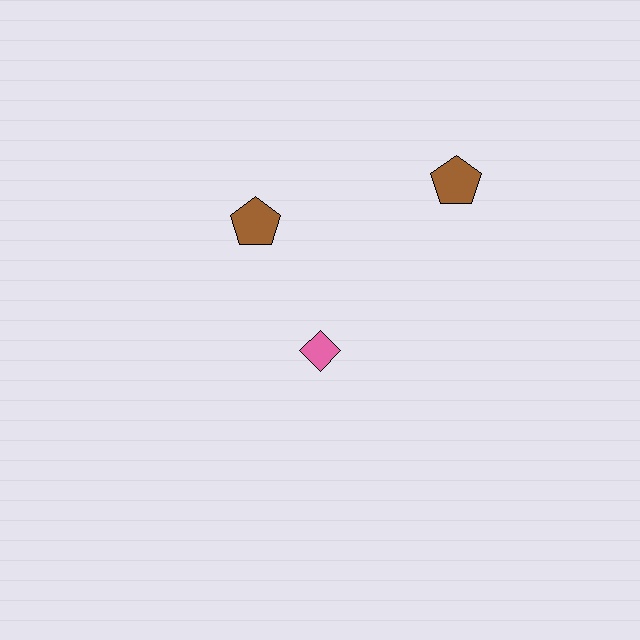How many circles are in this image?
There are no circles.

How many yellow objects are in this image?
There are no yellow objects.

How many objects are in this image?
There are 3 objects.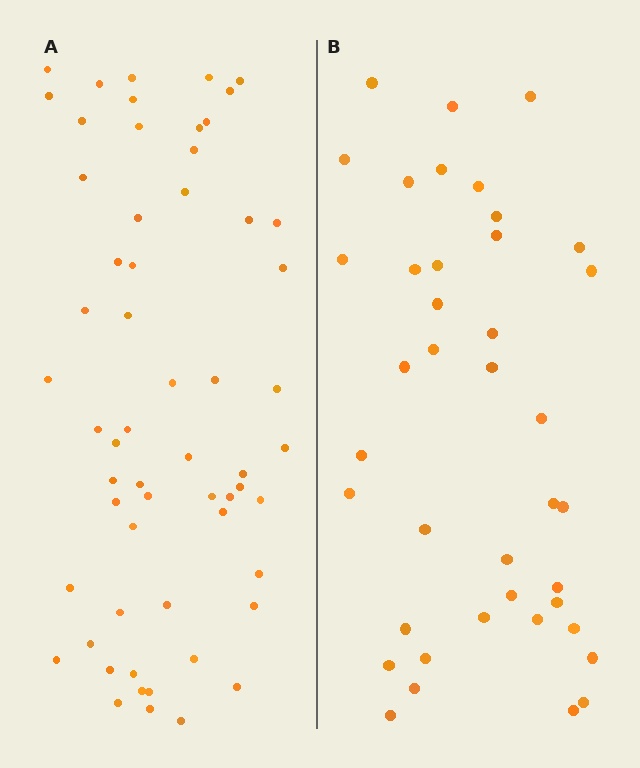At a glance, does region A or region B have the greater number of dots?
Region A (the left region) has more dots.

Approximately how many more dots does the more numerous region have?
Region A has approximately 20 more dots than region B.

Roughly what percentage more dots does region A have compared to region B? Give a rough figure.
About 50% more.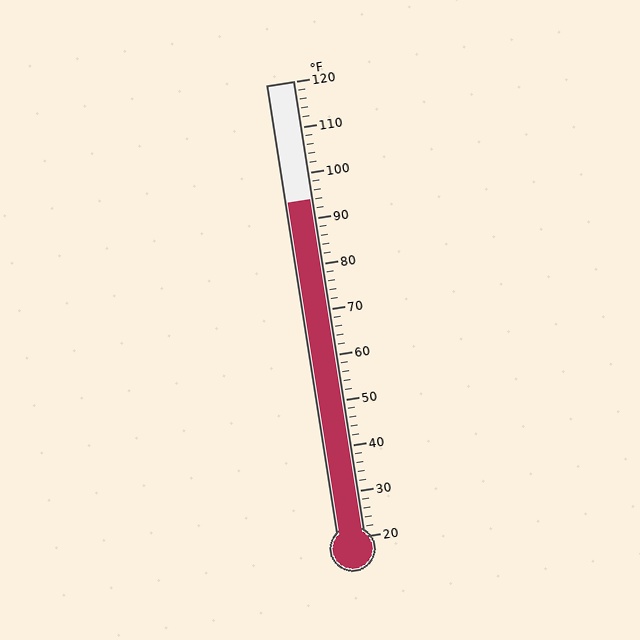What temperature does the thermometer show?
The thermometer shows approximately 94°F.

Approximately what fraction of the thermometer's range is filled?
The thermometer is filled to approximately 75% of its range.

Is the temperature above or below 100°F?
The temperature is below 100°F.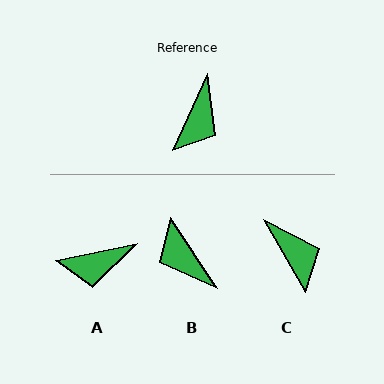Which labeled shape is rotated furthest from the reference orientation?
B, about 122 degrees away.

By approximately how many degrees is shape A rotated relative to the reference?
Approximately 54 degrees clockwise.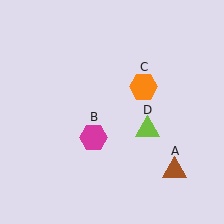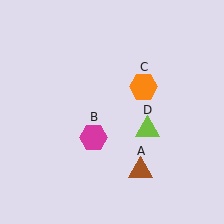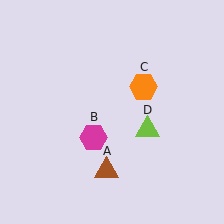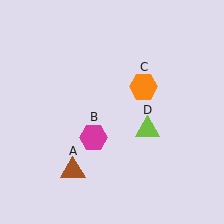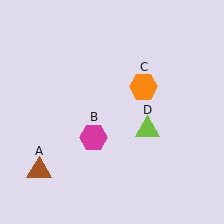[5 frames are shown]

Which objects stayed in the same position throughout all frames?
Magenta hexagon (object B) and orange hexagon (object C) and lime triangle (object D) remained stationary.